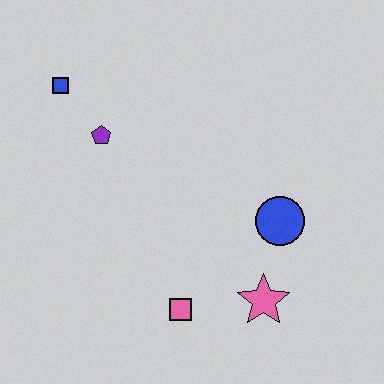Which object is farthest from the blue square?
The pink star is farthest from the blue square.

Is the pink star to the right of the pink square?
Yes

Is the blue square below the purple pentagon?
No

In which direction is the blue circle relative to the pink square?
The blue circle is to the right of the pink square.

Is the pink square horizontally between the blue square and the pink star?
Yes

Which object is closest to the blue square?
The purple pentagon is closest to the blue square.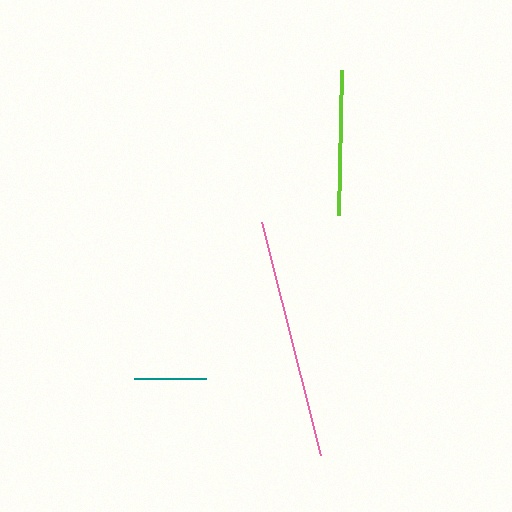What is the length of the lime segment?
The lime segment is approximately 144 pixels long.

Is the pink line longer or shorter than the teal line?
The pink line is longer than the teal line.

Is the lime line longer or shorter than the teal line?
The lime line is longer than the teal line.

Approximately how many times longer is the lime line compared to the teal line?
The lime line is approximately 2.0 times the length of the teal line.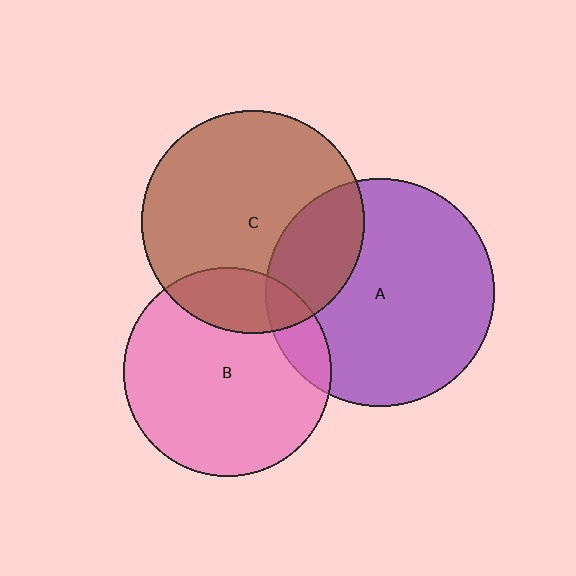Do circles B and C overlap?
Yes.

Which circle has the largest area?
Circle A (purple).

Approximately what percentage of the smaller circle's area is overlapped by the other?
Approximately 20%.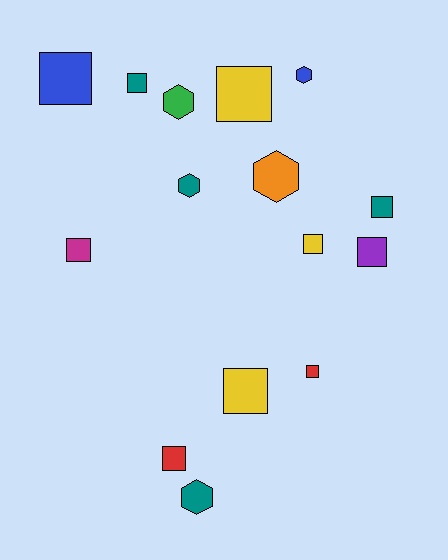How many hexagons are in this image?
There are 5 hexagons.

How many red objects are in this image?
There are 2 red objects.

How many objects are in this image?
There are 15 objects.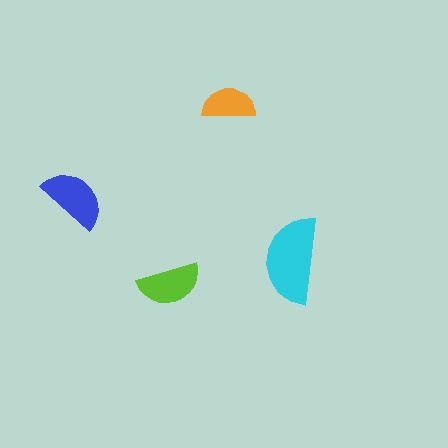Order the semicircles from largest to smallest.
the cyan one, the blue one, the lime one, the orange one.